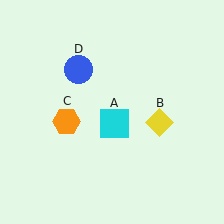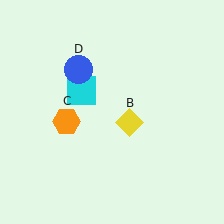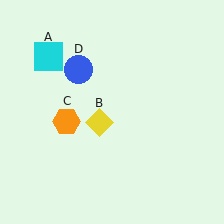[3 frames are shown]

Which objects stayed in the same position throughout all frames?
Orange hexagon (object C) and blue circle (object D) remained stationary.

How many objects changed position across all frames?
2 objects changed position: cyan square (object A), yellow diamond (object B).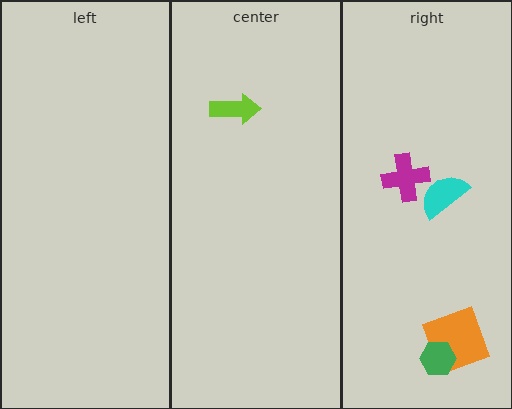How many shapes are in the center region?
1.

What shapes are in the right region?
The cyan semicircle, the orange square, the green hexagon, the magenta cross.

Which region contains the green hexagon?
The right region.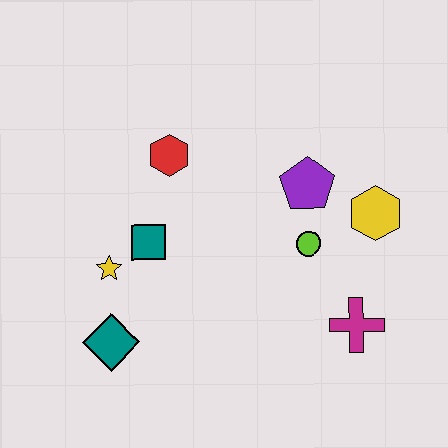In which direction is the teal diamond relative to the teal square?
The teal diamond is below the teal square.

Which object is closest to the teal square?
The yellow star is closest to the teal square.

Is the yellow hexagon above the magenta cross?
Yes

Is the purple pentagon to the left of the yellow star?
No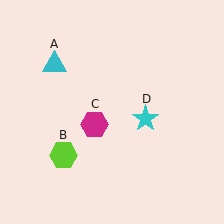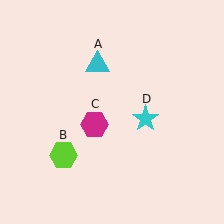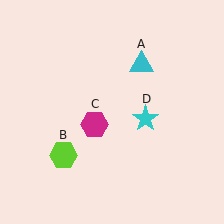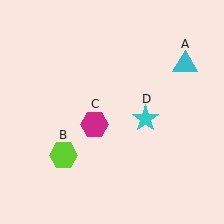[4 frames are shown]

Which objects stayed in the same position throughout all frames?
Lime hexagon (object B) and magenta hexagon (object C) and cyan star (object D) remained stationary.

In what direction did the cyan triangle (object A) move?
The cyan triangle (object A) moved right.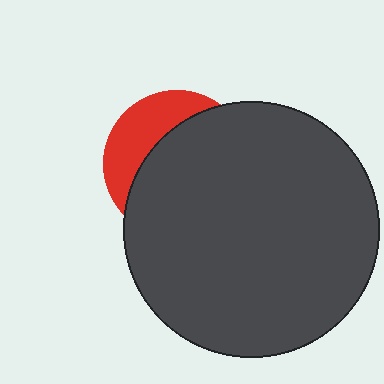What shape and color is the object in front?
The object in front is a dark gray circle.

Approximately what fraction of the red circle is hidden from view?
Roughly 69% of the red circle is hidden behind the dark gray circle.